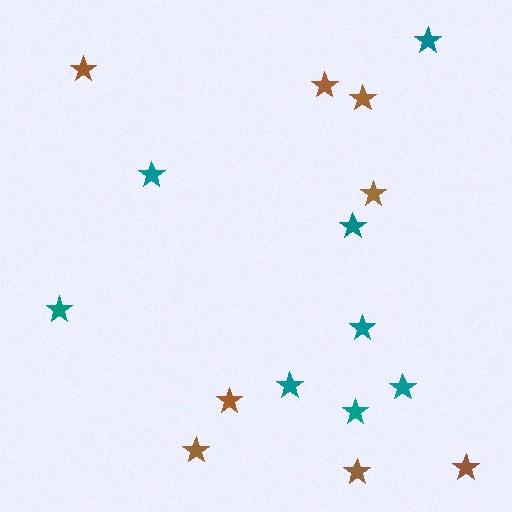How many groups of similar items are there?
There are 2 groups: one group of teal stars (8) and one group of brown stars (8).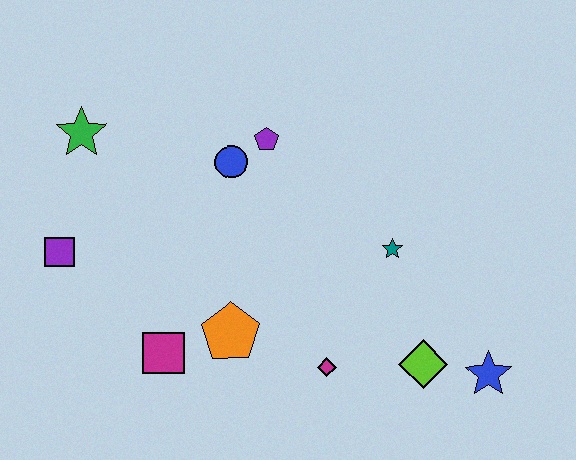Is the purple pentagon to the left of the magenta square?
No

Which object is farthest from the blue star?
The green star is farthest from the blue star.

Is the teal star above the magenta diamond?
Yes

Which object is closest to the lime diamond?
The blue star is closest to the lime diamond.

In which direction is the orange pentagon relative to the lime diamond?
The orange pentagon is to the left of the lime diamond.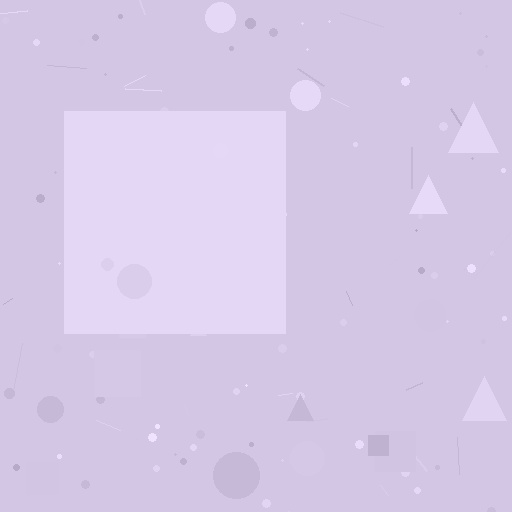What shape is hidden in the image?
A square is hidden in the image.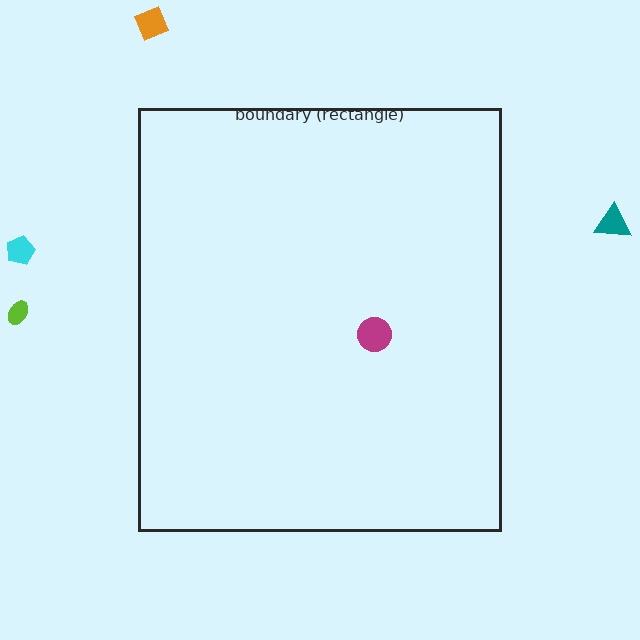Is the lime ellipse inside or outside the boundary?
Outside.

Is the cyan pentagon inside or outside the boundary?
Outside.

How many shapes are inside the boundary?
1 inside, 4 outside.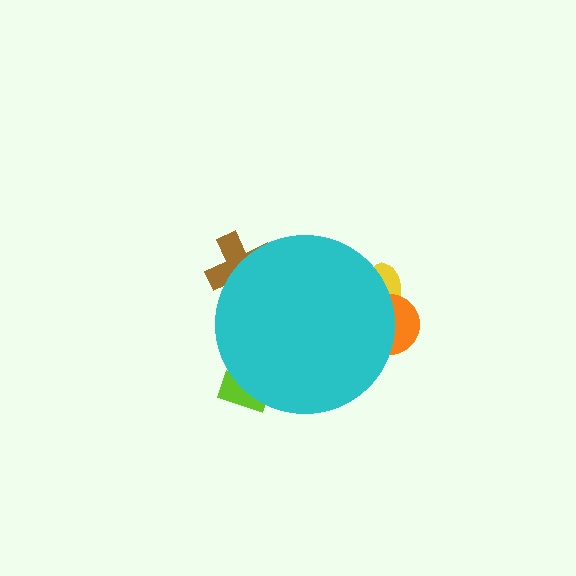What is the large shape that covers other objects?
A cyan circle.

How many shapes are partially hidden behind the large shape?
4 shapes are partially hidden.